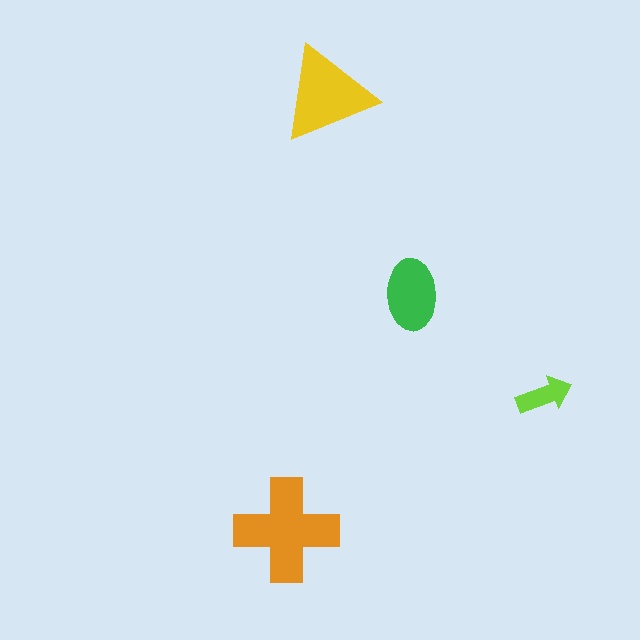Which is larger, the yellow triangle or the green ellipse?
The yellow triangle.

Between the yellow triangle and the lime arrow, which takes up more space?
The yellow triangle.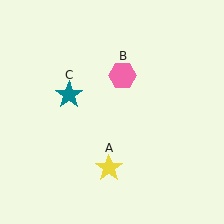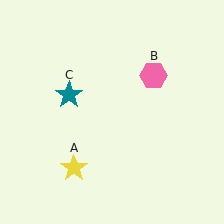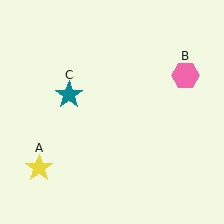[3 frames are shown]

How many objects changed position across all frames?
2 objects changed position: yellow star (object A), pink hexagon (object B).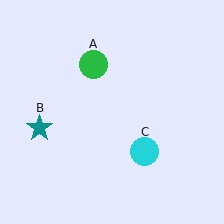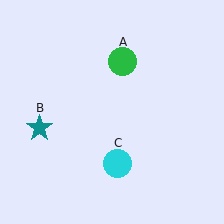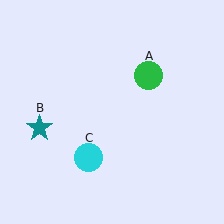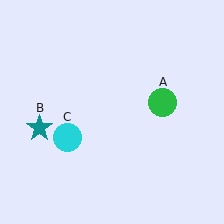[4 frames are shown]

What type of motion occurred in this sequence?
The green circle (object A), cyan circle (object C) rotated clockwise around the center of the scene.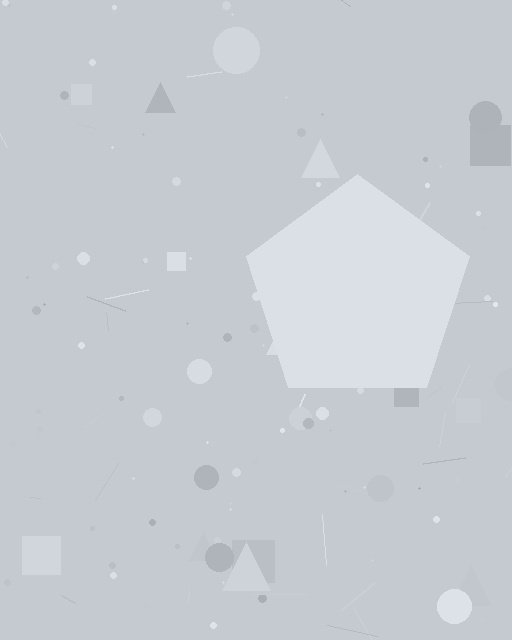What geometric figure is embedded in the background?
A pentagon is embedded in the background.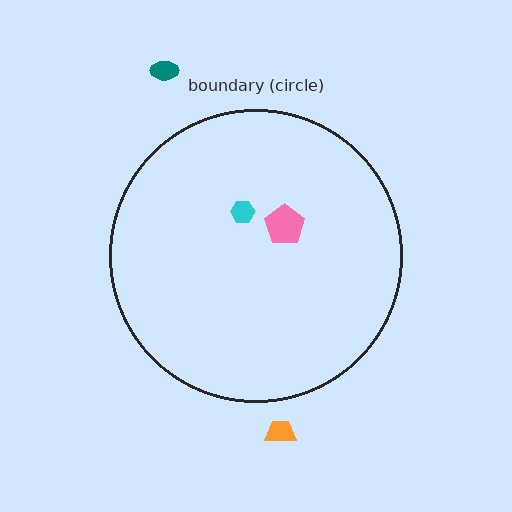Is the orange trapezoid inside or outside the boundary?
Outside.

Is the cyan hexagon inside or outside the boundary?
Inside.